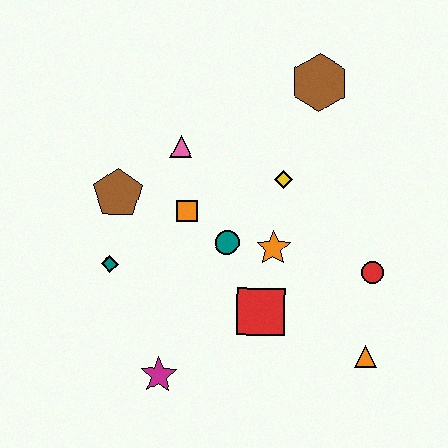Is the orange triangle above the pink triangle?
No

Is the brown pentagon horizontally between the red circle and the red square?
No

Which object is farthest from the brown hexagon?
The magenta star is farthest from the brown hexagon.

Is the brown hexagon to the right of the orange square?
Yes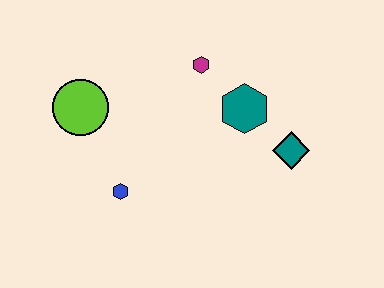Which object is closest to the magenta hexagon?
The teal hexagon is closest to the magenta hexagon.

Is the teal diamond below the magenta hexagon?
Yes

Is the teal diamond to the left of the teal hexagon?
No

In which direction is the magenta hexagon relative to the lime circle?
The magenta hexagon is to the right of the lime circle.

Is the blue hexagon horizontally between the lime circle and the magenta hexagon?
Yes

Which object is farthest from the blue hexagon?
The teal diamond is farthest from the blue hexagon.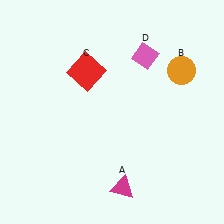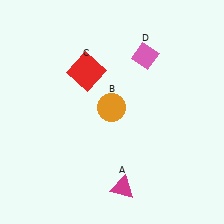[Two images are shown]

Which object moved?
The orange circle (B) moved left.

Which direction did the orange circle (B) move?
The orange circle (B) moved left.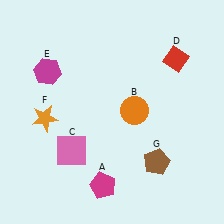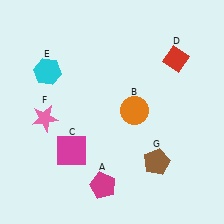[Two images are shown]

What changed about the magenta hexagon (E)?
In Image 1, E is magenta. In Image 2, it changed to cyan.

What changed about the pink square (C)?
In Image 1, C is pink. In Image 2, it changed to magenta.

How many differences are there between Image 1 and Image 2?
There are 3 differences between the two images.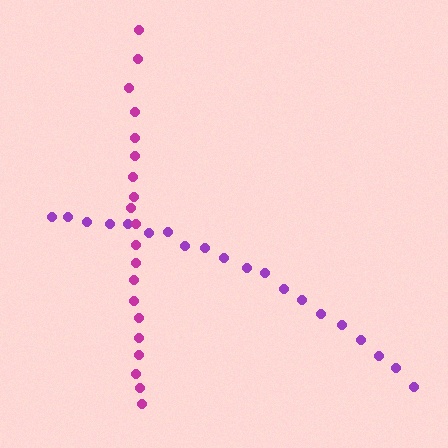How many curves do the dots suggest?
There are 2 distinct paths.